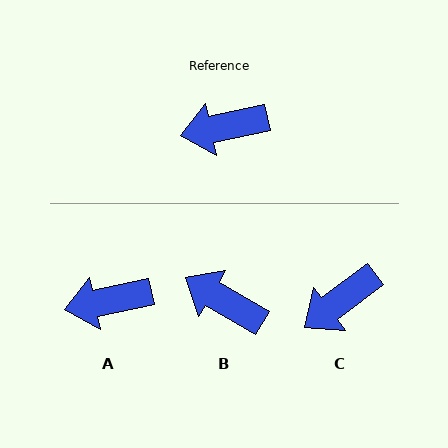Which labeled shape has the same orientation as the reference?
A.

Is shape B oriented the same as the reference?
No, it is off by about 42 degrees.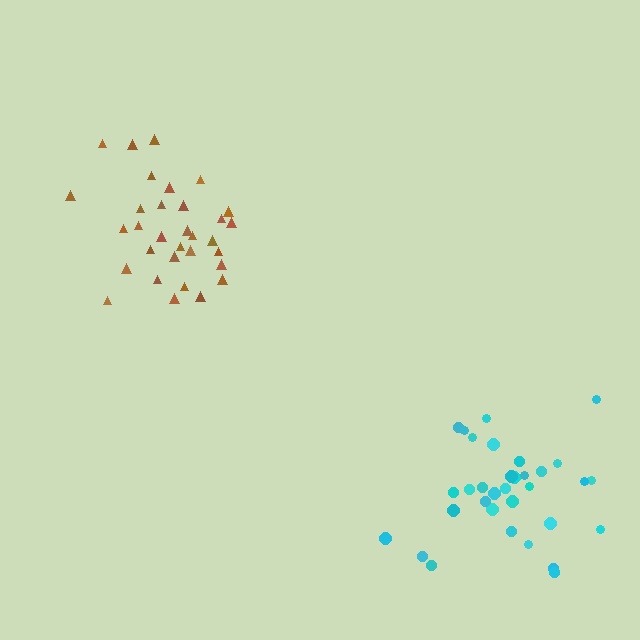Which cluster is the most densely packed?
Brown.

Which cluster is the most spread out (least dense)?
Cyan.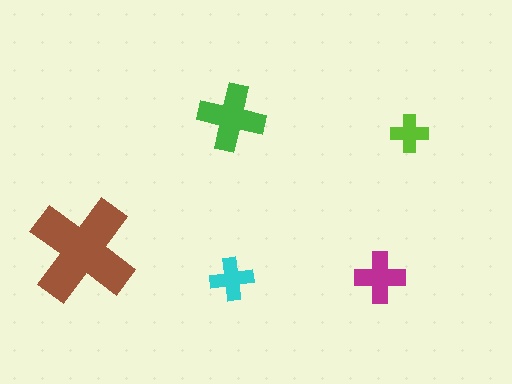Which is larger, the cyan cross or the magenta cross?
The magenta one.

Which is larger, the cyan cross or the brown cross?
The brown one.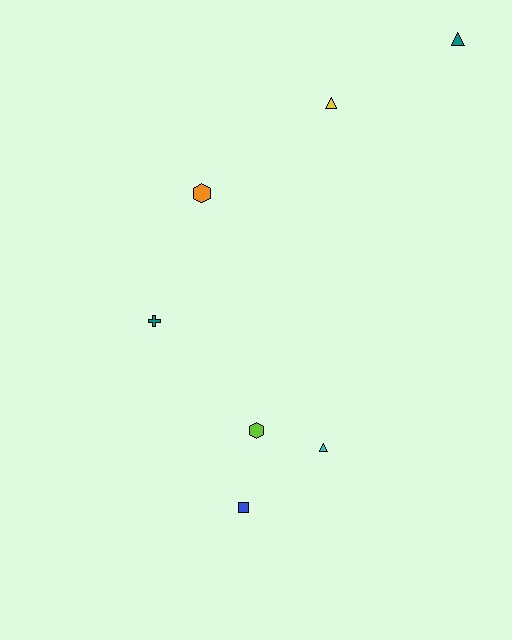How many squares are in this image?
There is 1 square.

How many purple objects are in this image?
There are no purple objects.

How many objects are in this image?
There are 7 objects.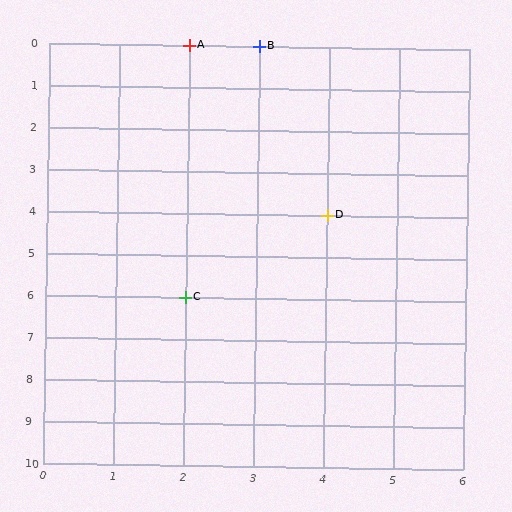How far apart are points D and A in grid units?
Points D and A are 2 columns and 4 rows apart (about 4.5 grid units diagonally).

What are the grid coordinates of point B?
Point B is at grid coordinates (3, 0).